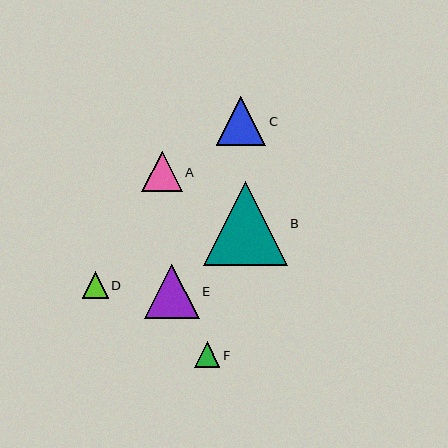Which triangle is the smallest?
Triangle F is the smallest with a size of approximately 26 pixels.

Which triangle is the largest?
Triangle B is the largest with a size of approximately 84 pixels.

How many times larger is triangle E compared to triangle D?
Triangle E is approximately 2.1 times the size of triangle D.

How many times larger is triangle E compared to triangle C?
Triangle E is approximately 1.1 times the size of triangle C.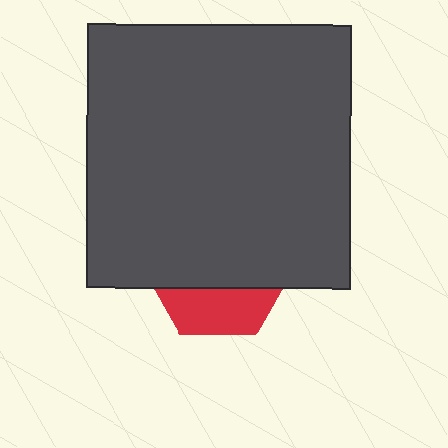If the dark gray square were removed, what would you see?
You would see the complete red hexagon.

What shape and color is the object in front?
The object in front is a dark gray square.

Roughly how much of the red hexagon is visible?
A small part of it is visible (roughly 31%).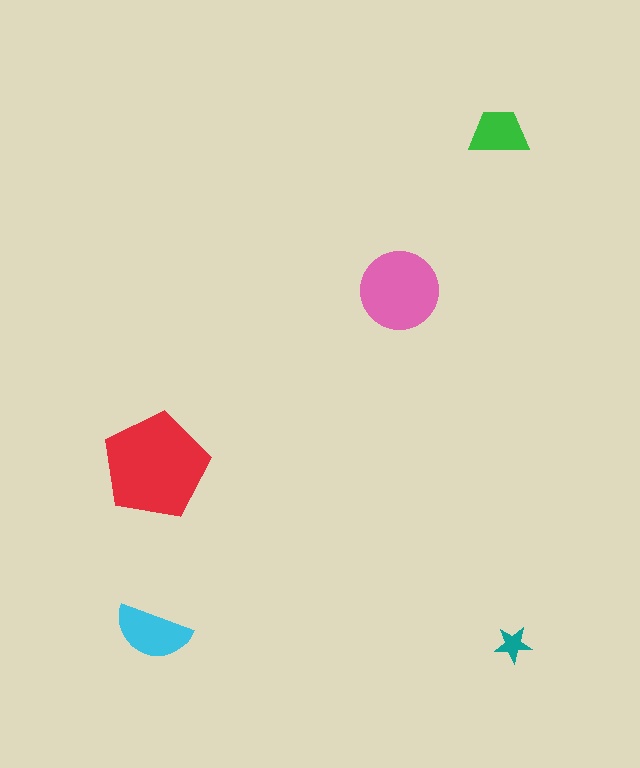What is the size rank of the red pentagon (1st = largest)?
1st.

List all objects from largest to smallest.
The red pentagon, the pink circle, the cyan semicircle, the green trapezoid, the teal star.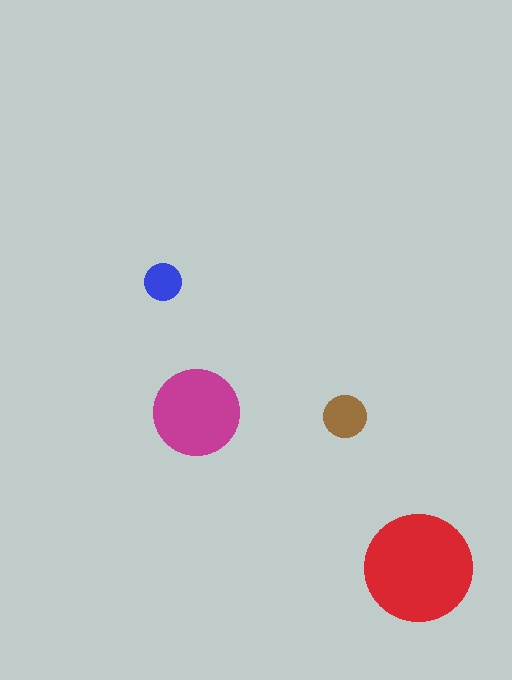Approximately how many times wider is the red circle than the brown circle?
About 2.5 times wider.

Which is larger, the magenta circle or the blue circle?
The magenta one.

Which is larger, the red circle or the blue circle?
The red one.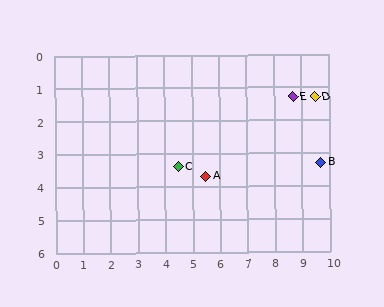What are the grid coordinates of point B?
Point B is at approximately (9.7, 3.3).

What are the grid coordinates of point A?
Point A is at approximately (5.5, 3.7).